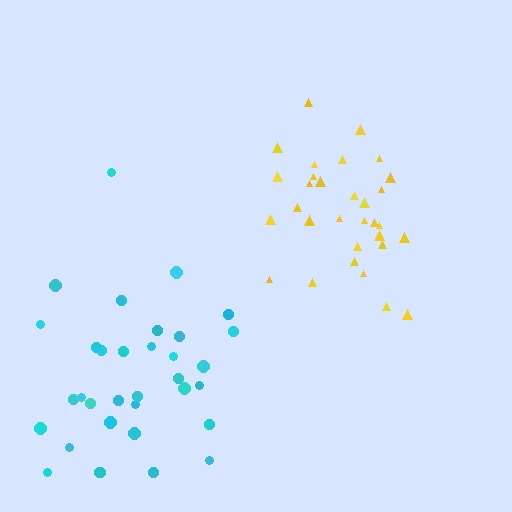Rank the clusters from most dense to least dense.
yellow, cyan.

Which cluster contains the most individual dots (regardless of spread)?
Cyan (34).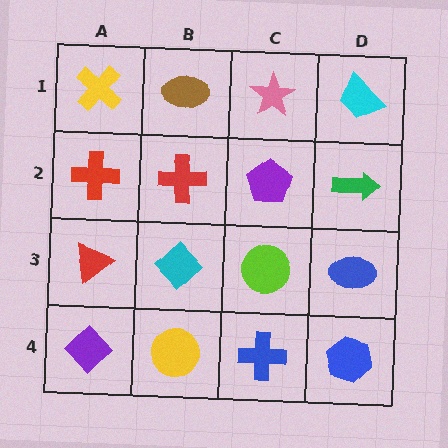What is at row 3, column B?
A cyan diamond.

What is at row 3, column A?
A red triangle.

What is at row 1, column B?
A brown ellipse.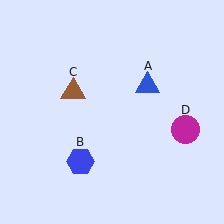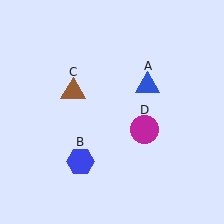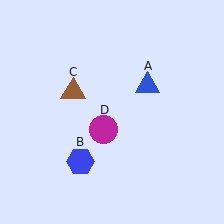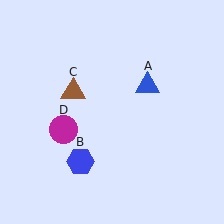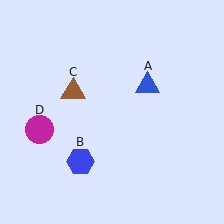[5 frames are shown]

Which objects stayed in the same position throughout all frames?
Blue triangle (object A) and blue hexagon (object B) and brown triangle (object C) remained stationary.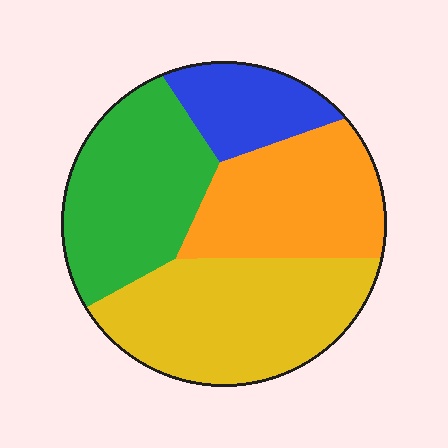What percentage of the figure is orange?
Orange covers 26% of the figure.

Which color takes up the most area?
Yellow, at roughly 35%.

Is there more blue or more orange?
Orange.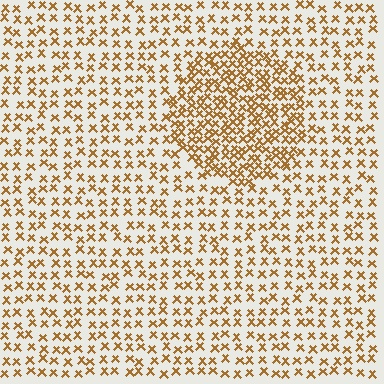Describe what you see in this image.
The image contains small brown elements arranged at two different densities. A circle-shaped region is visible where the elements are more densely packed than the surrounding area.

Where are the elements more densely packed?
The elements are more densely packed inside the circle boundary.